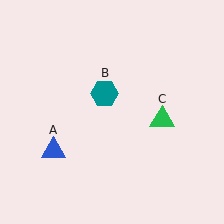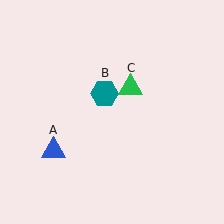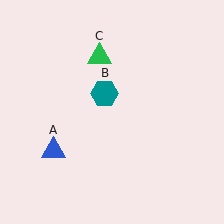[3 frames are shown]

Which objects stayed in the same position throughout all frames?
Blue triangle (object A) and teal hexagon (object B) remained stationary.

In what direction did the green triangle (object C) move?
The green triangle (object C) moved up and to the left.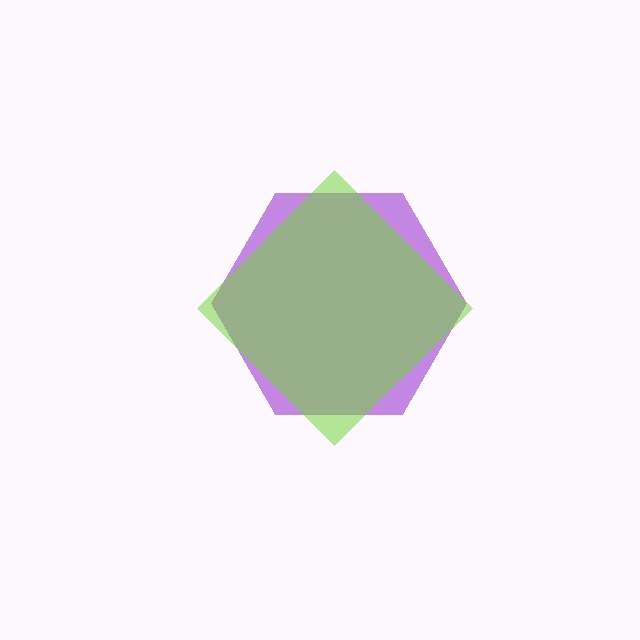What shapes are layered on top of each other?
The layered shapes are: a purple hexagon, a lime diamond.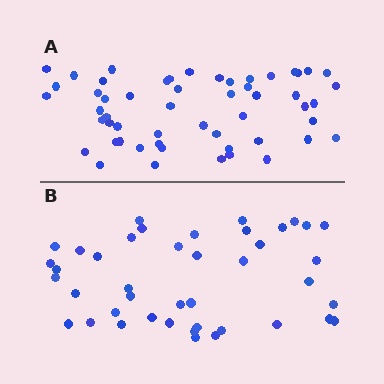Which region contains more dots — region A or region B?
Region A (the top region) has more dots.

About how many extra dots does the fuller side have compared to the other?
Region A has roughly 12 or so more dots than region B.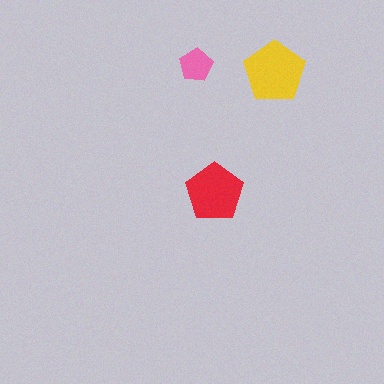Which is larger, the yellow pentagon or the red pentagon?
The yellow one.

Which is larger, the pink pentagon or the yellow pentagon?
The yellow one.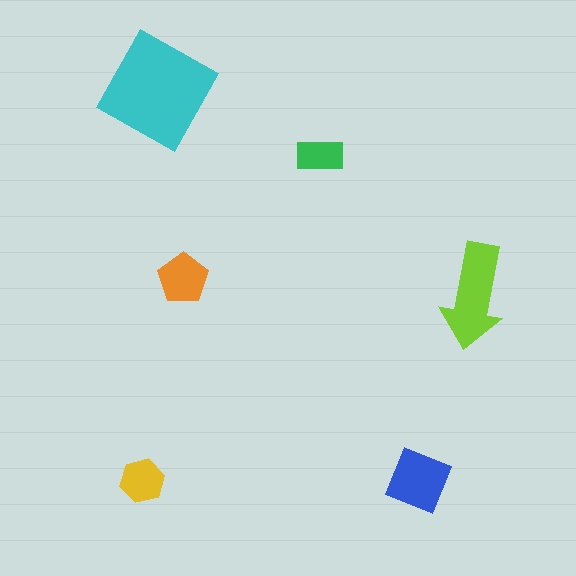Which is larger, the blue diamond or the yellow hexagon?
The blue diamond.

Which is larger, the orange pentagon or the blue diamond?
The blue diamond.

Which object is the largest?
The cyan square.